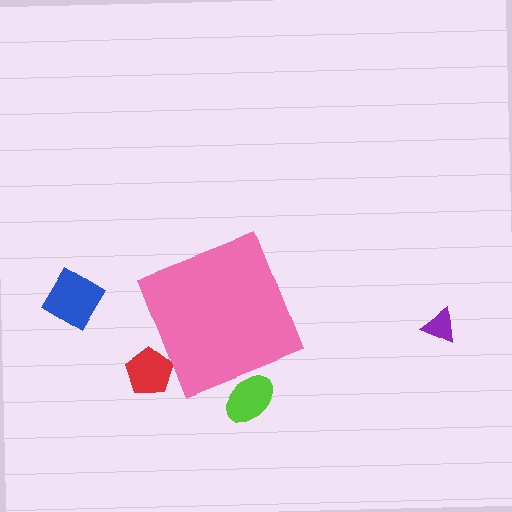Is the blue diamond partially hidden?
No, the blue diamond is fully visible.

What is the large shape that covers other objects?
A pink diamond.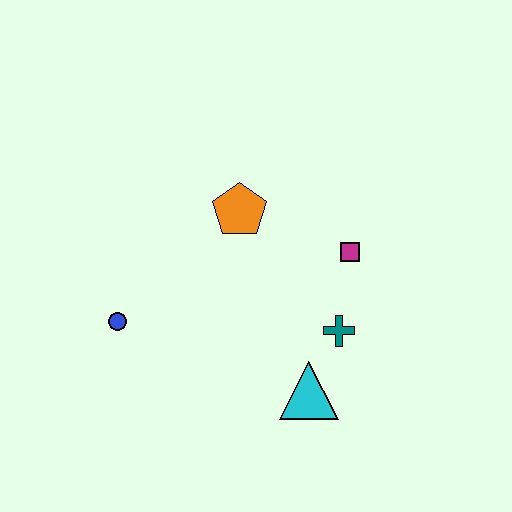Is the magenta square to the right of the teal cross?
Yes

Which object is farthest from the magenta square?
The blue circle is farthest from the magenta square.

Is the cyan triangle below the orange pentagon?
Yes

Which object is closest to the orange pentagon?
The magenta square is closest to the orange pentagon.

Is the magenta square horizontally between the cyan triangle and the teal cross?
No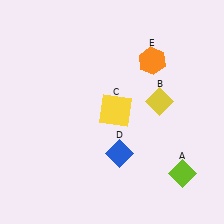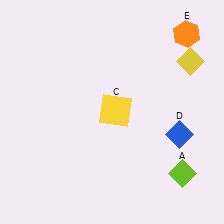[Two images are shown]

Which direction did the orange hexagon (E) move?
The orange hexagon (E) moved right.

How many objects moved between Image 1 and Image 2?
3 objects moved between the two images.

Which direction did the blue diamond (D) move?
The blue diamond (D) moved right.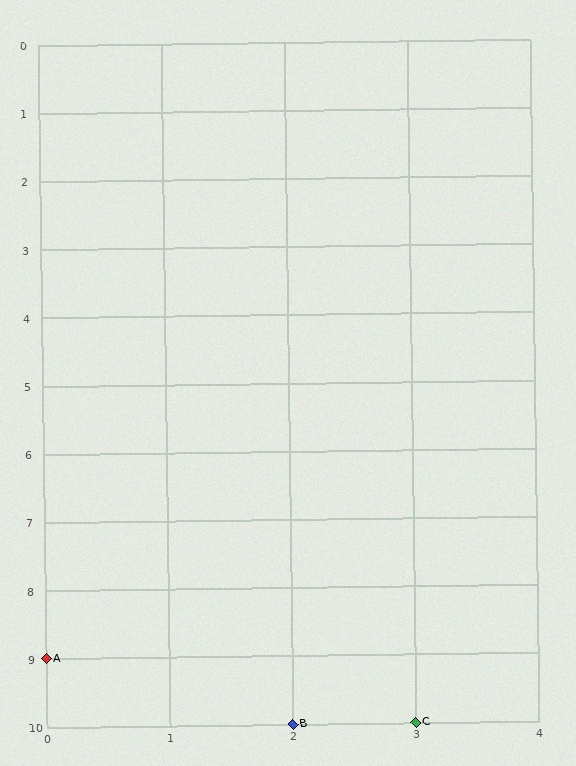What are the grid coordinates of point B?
Point B is at grid coordinates (2, 10).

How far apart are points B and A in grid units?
Points B and A are 2 columns and 1 row apart (about 2.2 grid units diagonally).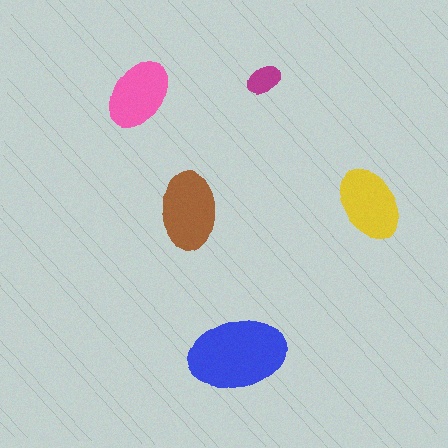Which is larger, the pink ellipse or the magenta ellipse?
The pink one.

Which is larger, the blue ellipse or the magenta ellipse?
The blue one.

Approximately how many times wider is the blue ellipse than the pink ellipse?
About 1.5 times wider.